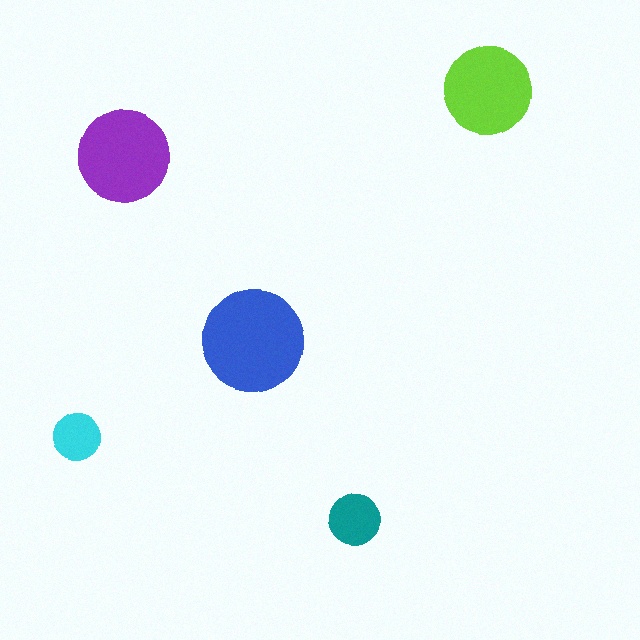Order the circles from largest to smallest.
the blue one, the purple one, the lime one, the teal one, the cyan one.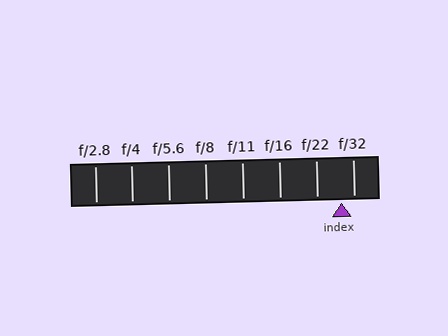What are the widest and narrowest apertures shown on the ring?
The widest aperture shown is f/2.8 and the narrowest is f/32.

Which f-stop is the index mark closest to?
The index mark is closest to f/32.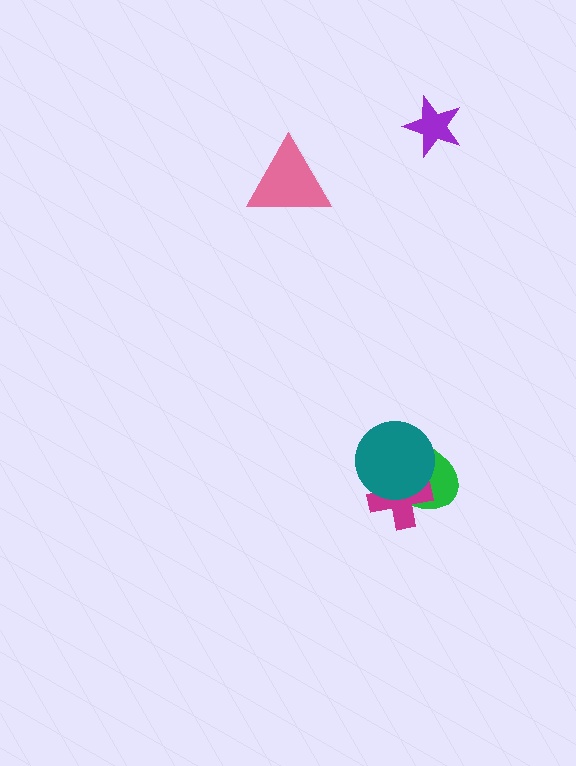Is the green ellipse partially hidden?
Yes, it is partially covered by another shape.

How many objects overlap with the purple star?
0 objects overlap with the purple star.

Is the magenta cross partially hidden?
Yes, it is partially covered by another shape.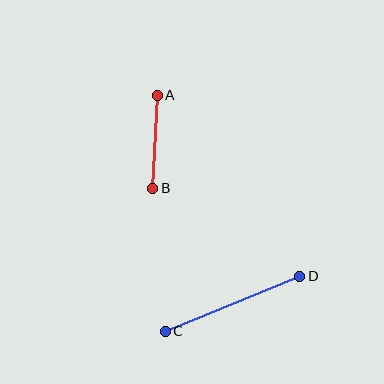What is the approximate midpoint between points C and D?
The midpoint is at approximately (232, 304) pixels.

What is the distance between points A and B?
The distance is approximately 93 pixels.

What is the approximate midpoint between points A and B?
The midpoint is at approximately (155, 142) pixels.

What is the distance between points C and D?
The distance is approximately 145 pixels.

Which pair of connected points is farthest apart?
Points C and D are farthest apart.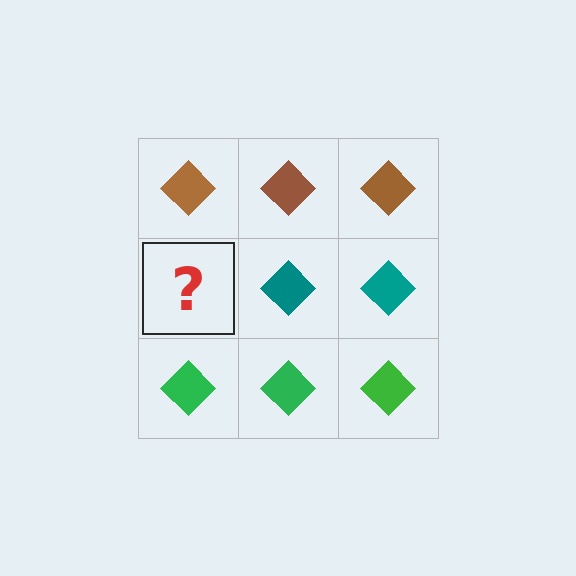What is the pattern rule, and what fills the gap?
The rule is that each row has a consistent color. The gap should be filled with a teal diamond.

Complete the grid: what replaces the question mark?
The question mark should be replaced with a teal diamond.